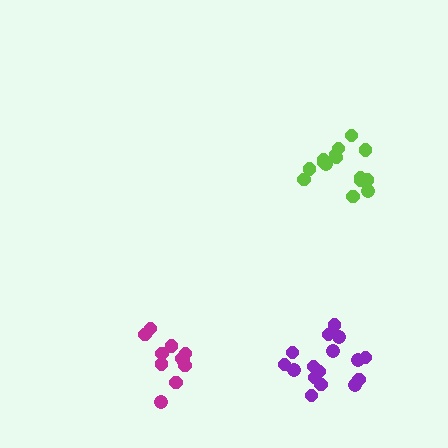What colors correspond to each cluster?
The clusters are colored: magenta, purple, lime.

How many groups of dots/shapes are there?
There are 3 groups.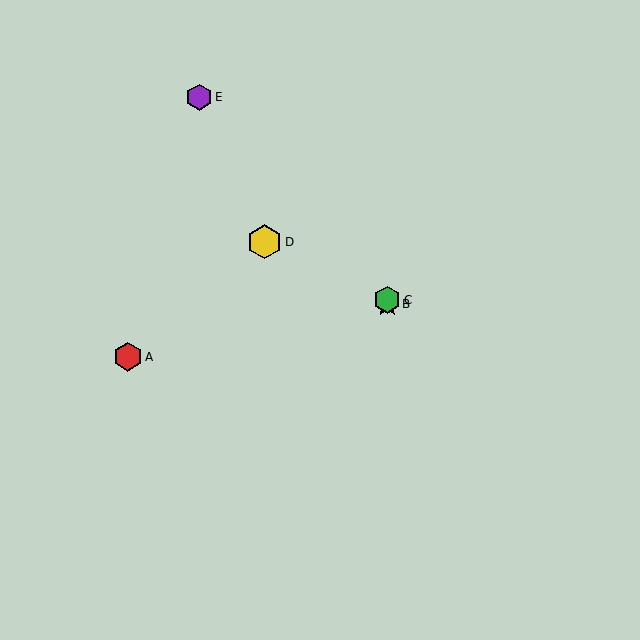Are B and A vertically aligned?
No, B is at x≈387 and A is at x≈128.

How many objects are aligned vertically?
2 objects (B, C) are aligned vertically.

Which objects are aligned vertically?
Objects B, C are aligned vertically.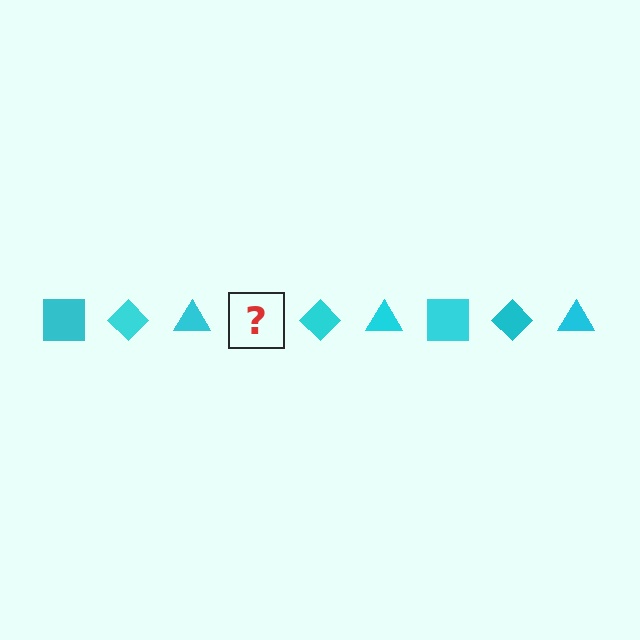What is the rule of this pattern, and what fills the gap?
The rule is that the pattern cycles through square, diamond, triangle shapes in cyan. The gap should be filled with a cyan square.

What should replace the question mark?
The question mark should be replaced with a cyan square.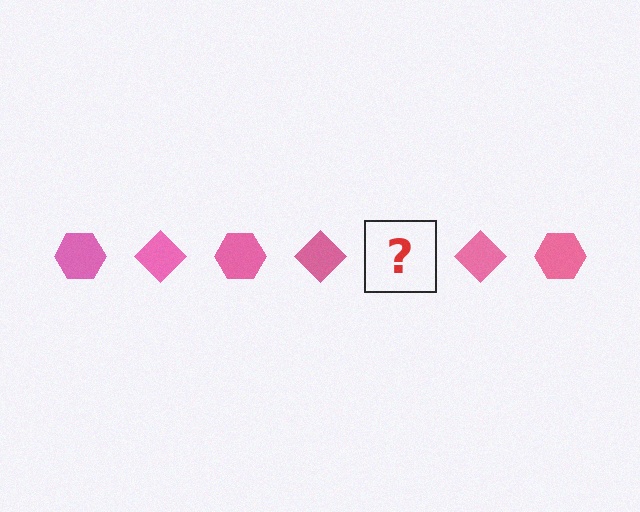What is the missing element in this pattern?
The missing element is a pink hexagon.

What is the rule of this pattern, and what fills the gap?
The rule is that the pattern cycles through hexagon, diamond shapes in pink. The gap should be filled with a pink hexagon.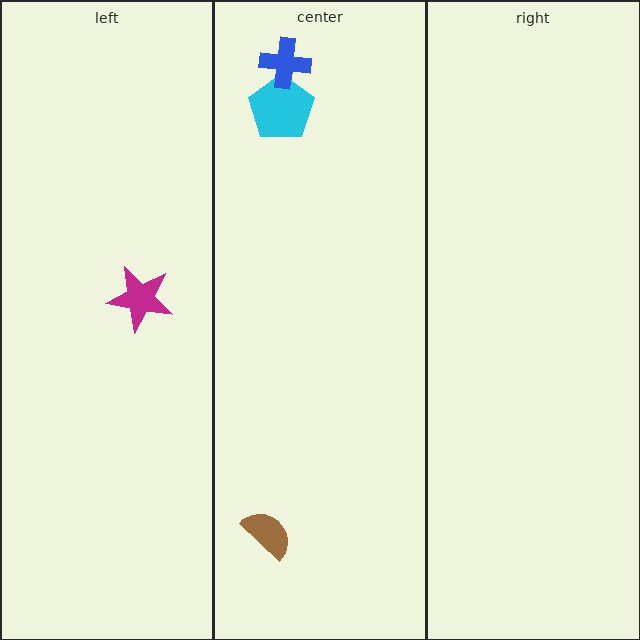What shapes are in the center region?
The cyan pentagon, the brown semicircle, the blue cross.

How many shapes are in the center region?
3.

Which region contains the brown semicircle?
The center region.